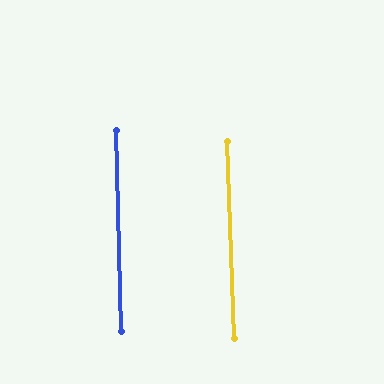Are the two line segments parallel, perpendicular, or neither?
Parallel — their directions differ by only 0.5°.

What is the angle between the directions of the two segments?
Approximately 0 degrees.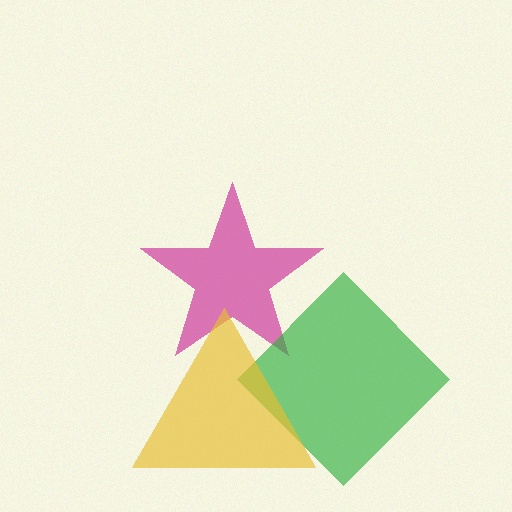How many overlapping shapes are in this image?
There are 3 overlapping shapes in the image.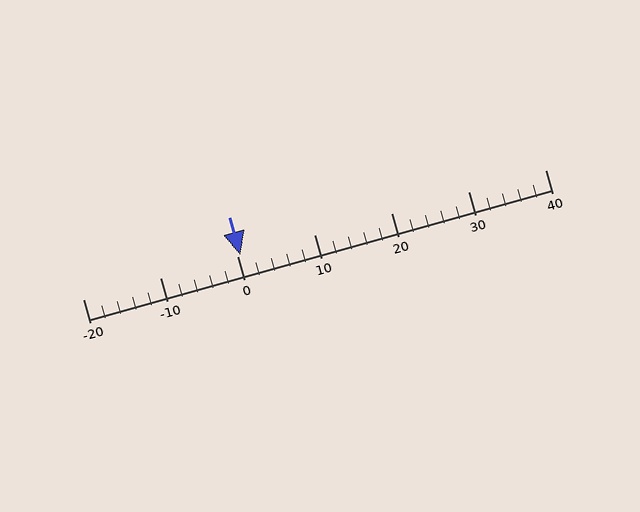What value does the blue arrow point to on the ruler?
The blue arrow points to approximately 0.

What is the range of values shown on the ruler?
The ruler shows values from -20 to 40.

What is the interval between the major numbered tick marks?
The major tick marks are spaced 10 units apart.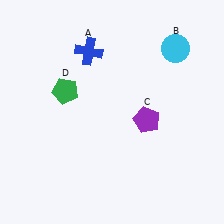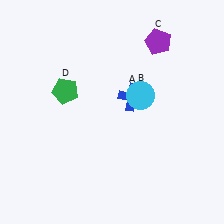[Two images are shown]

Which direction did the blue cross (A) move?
The blue cross (A) moved down.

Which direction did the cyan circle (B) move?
The cyan circle (B) moved down.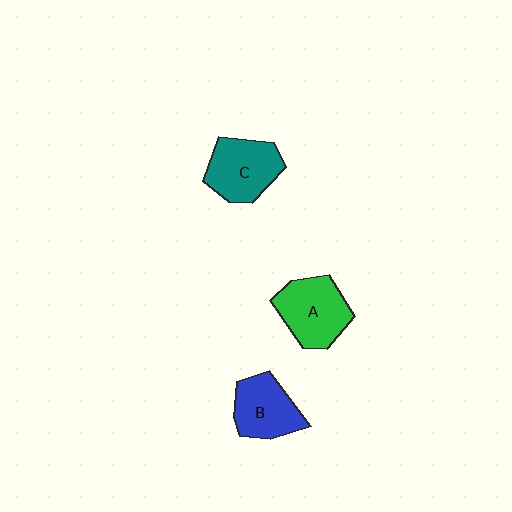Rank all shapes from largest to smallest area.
From largest to smallest: A (green), C (teal), B (blue).